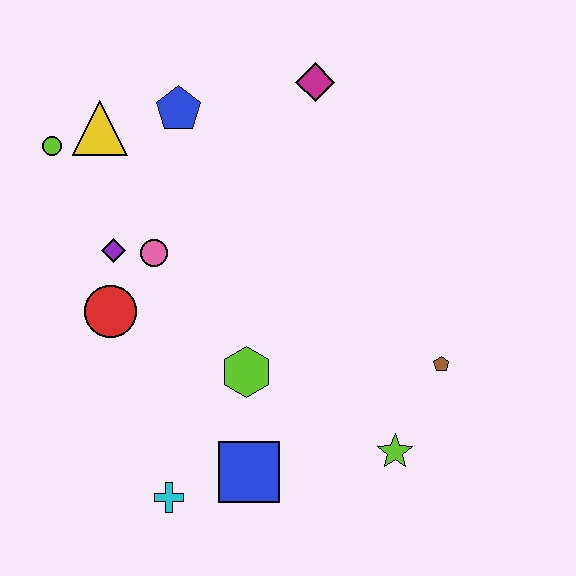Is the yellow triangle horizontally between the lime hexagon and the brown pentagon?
No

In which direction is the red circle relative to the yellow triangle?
The red circle is below the yellow triangle.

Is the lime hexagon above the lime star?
Yes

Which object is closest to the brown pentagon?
The lime star is closest to the brown pentagon.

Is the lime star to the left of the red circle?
No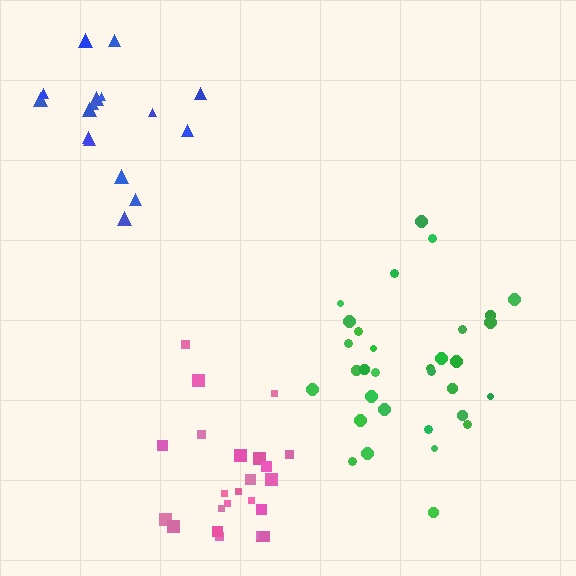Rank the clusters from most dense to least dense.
green, pink, blue.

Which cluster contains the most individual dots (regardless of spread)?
Green (32).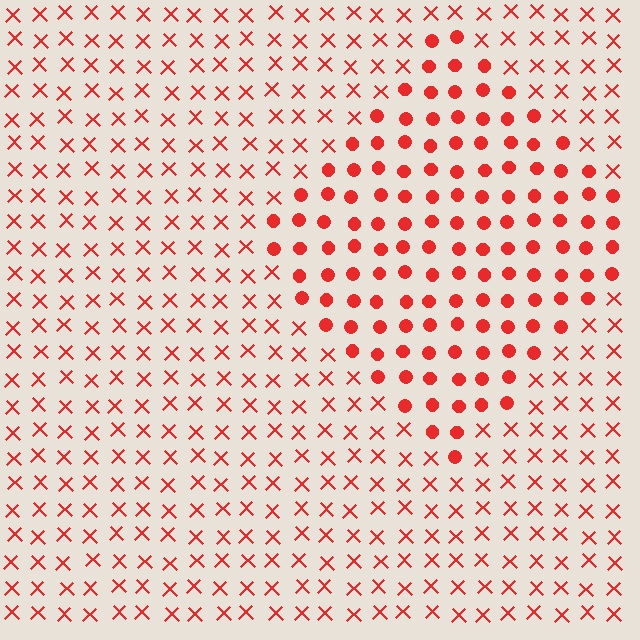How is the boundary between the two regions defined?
The boundary is defined by a change in element shape: circles inside vs. X marks outside. All elements share the same color and spacing.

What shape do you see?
I see a diamond.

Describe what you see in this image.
The image is filled with small red elements arranged in a uniform grid. A diamond-shaped region contains circles, while the surrounding area contains X marks. The boundary is defined purely by the change in element shape.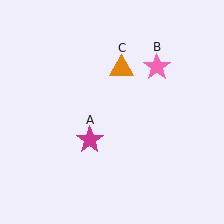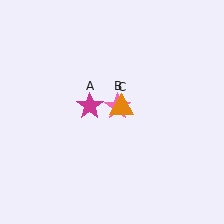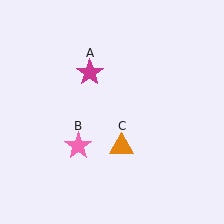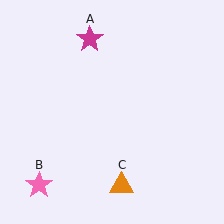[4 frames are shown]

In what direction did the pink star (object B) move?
The pink star (object B) moved down and to the left.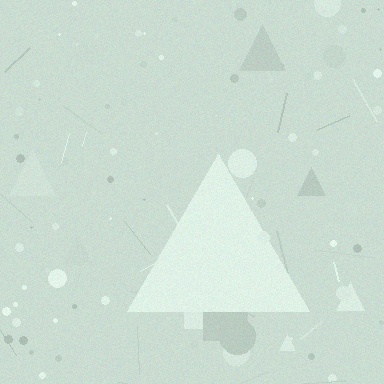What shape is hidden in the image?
A triangle is hidden in the image.